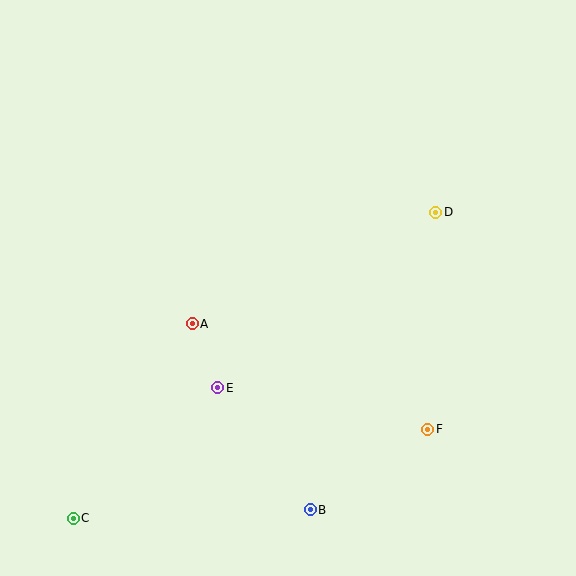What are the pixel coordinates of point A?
Point A is at (192, 324).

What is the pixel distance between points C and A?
The distance between C and A is 228 pixels.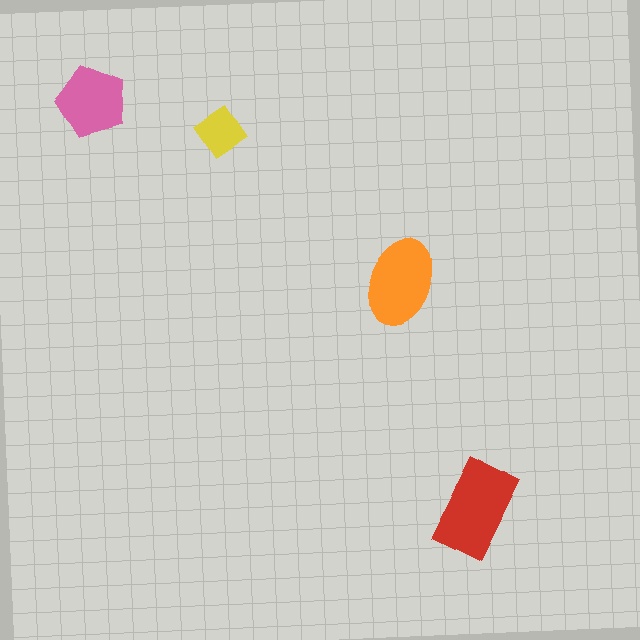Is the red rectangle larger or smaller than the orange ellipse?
Larger.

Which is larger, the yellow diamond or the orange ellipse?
The orange ellipse.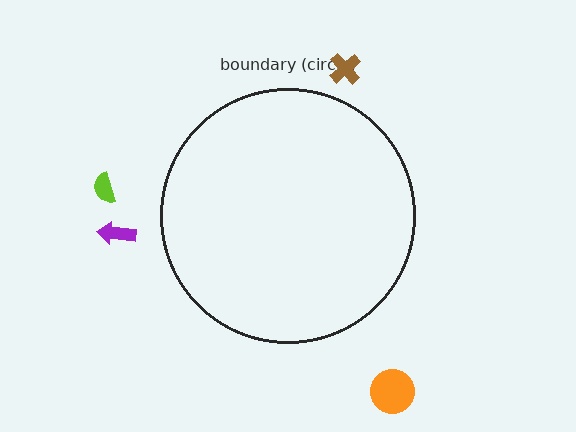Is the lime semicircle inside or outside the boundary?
Outside.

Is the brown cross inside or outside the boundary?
Outside.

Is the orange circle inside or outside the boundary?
Outside.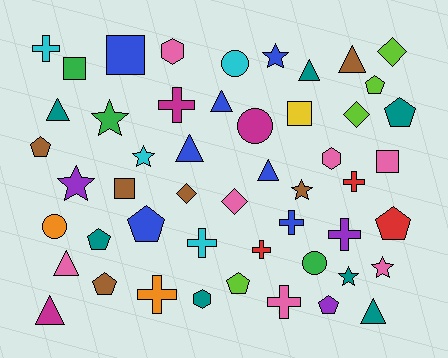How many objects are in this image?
There are 50 objects.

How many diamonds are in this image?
There are 4 diamonds.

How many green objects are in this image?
There are 3 green objects.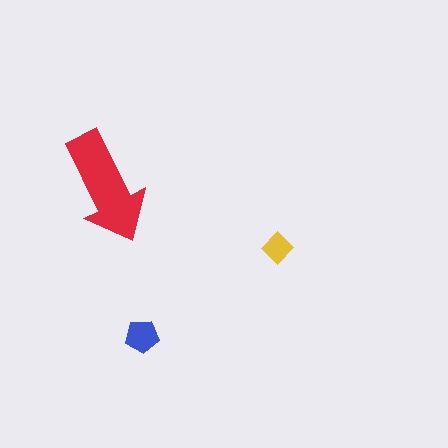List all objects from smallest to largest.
The yellow diamond, the blue pentagon, the red arrow.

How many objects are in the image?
There are 3 objects in the image.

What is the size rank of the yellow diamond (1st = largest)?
3rd.